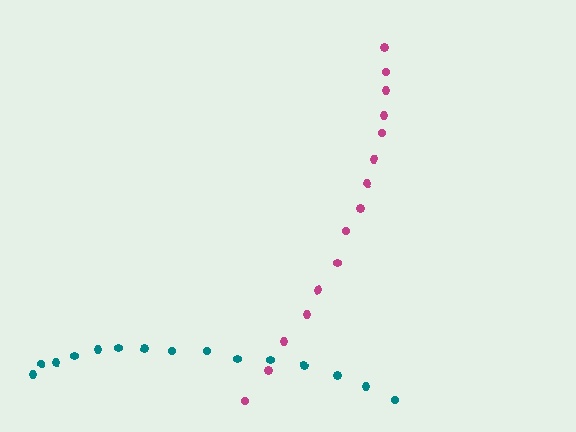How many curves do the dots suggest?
There are 2 distinct paths.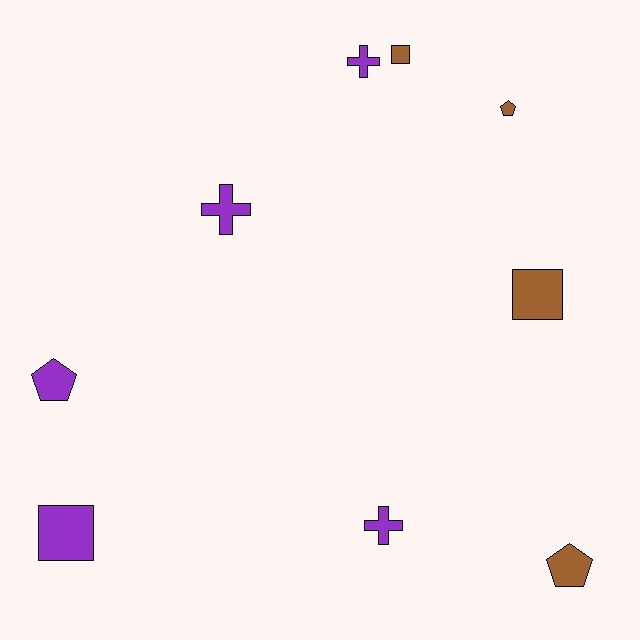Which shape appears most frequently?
Cross, with 3 objects.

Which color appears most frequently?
Purple, with 5 objects.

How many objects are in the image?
There are 9 objects.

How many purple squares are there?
There is 1 purple square.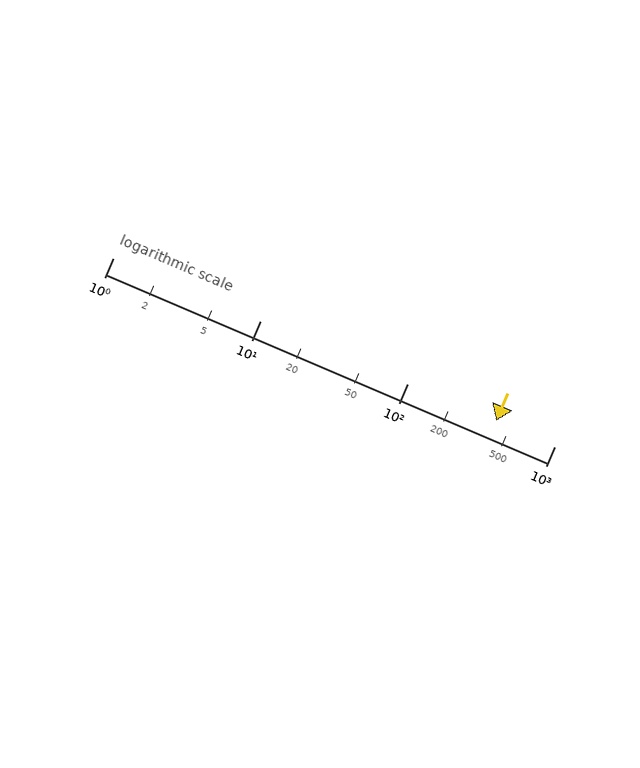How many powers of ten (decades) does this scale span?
The scale spans 3 decades, from 1 to 1000.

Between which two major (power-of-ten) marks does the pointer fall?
The pointer is between 100 and 1000.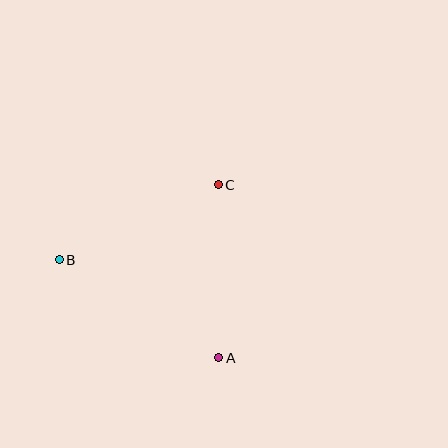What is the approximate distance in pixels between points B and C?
The distance between B and C is approximately 176 pixels.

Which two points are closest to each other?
Points A and C are closest to each other.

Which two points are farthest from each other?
Points A and B are farthest from each other.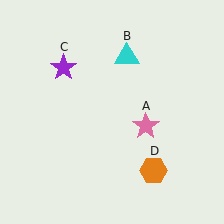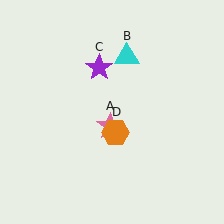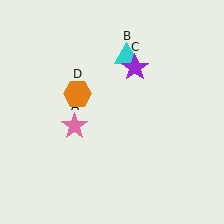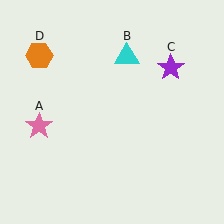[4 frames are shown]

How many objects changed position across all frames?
3 objects changed position: pink star (object A), purple star (object C), orange hexagon (object D).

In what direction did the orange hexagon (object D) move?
The orange hexagon (object D) moved up and to the left.